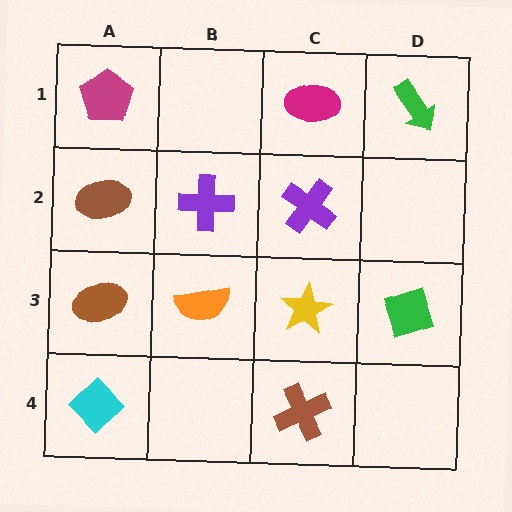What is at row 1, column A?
A magenta pentagon.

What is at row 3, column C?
A yellow star.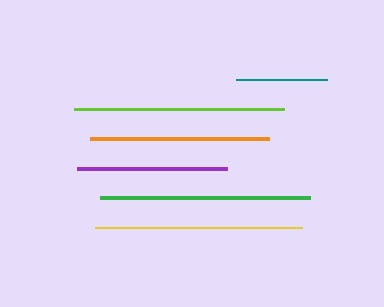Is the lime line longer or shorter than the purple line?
The lime line is longer than the purple line.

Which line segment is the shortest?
The teal line is the shortest at approximately 91 pixels.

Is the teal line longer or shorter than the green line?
The green line is longer than the teal line.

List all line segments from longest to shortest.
From longest to shortest: lime, green, yellow, orange, purple, teal.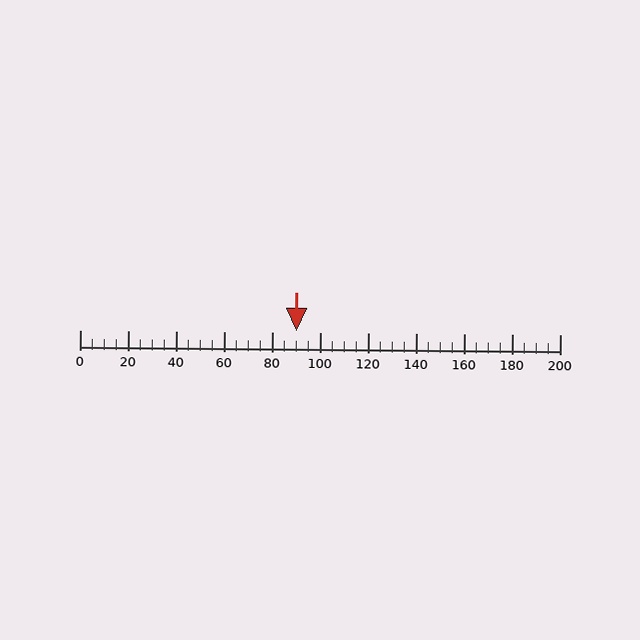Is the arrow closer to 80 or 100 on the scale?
The arrow is closer to 100.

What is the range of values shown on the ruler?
The ruler shows values from 0 to 200.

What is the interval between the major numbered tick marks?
The major tick marks are spaced 20 units apart.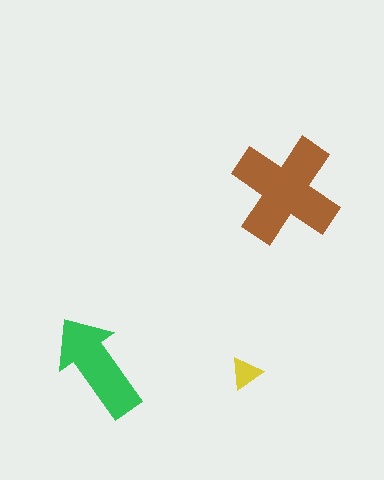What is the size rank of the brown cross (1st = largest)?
1st.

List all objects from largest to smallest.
The brown cross, the green arrow, the yellow triangle.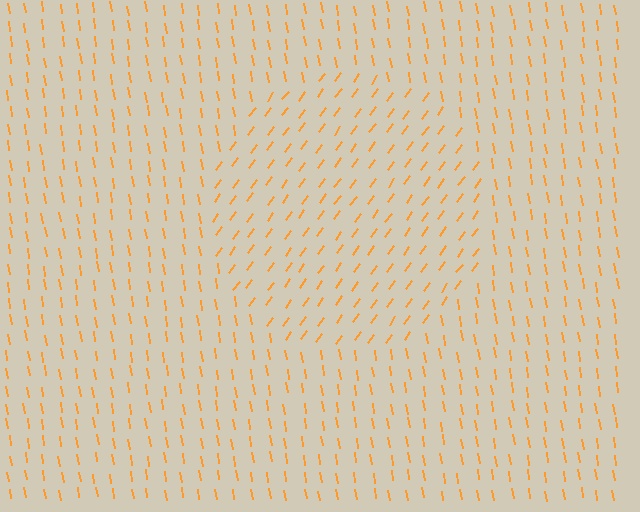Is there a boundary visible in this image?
Yes, there is a texture boundary formed by a change in line orientation.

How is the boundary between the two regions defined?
The boundary is defined purely by a change in line orientation (approximately 45 degrees difference). All lines are the same color and thickness.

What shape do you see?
I see a circle.